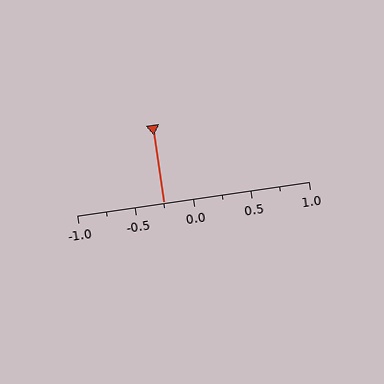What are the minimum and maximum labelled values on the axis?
The axis runs from -1.0 to 1.0.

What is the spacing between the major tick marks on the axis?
The major ticks are spaced 0.5 apart.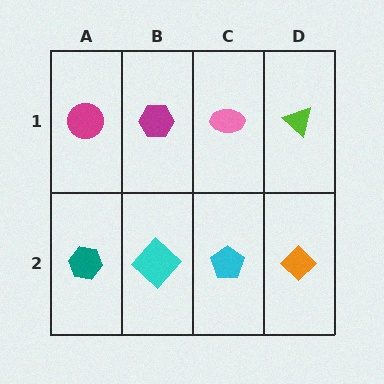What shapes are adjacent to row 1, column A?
A teal hexagon (row 2, column A), a magenta hexagon (row 1, column B).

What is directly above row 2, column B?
A magenta hexagon.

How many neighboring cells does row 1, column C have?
3.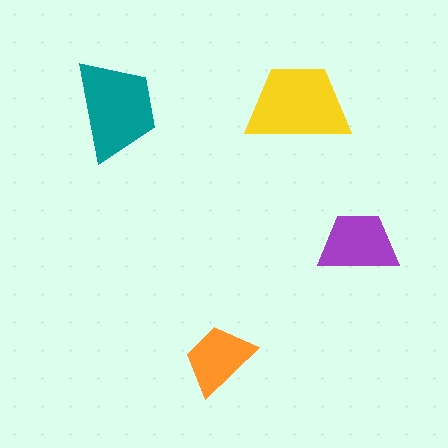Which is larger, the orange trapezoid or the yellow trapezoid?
The yellow one.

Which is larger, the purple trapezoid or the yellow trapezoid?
The yellow one.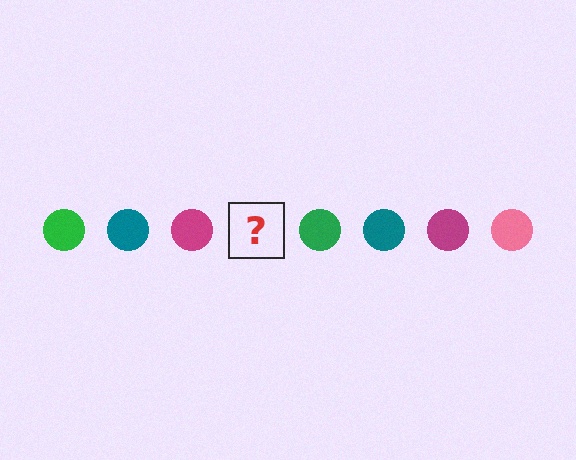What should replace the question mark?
The question mark should be replaced with a pink circle.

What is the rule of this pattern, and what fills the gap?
The rule is that the pattern cycles through green, teal, magenta, pink circles. The gap should be filled with a pink circle.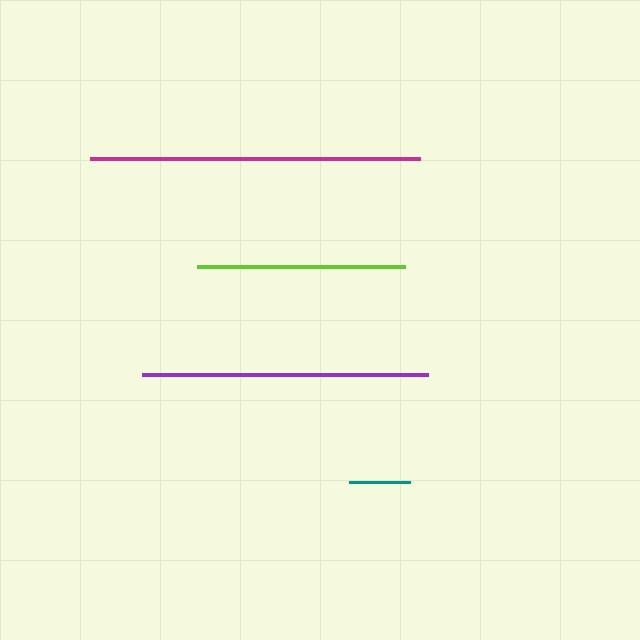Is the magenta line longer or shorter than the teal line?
The magenta line is longer than the teal line.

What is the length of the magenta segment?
The magenta segment is approximately 330 pixels long.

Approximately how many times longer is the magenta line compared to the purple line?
The magenta line is approximately 1.2 times the length of the purple line.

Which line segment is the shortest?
The teal line is the shortest at approximately 61 pixels.